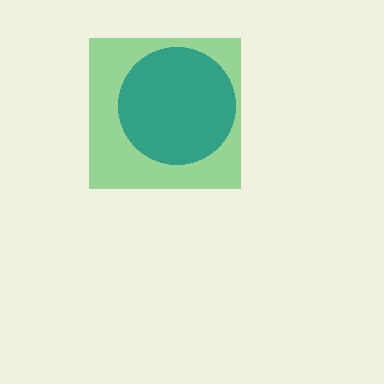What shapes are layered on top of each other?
The layered shapes are: a green square, a teal circle.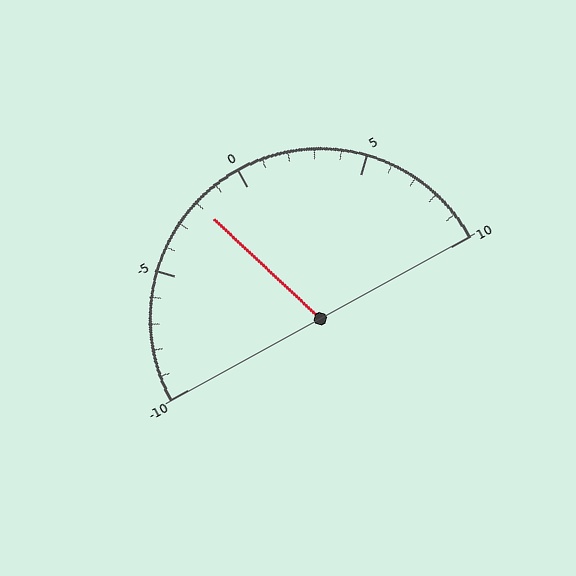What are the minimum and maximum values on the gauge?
The gauge ranges from -10 to 10.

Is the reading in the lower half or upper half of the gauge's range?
The reading is in the lower half of the range (-10 to 10).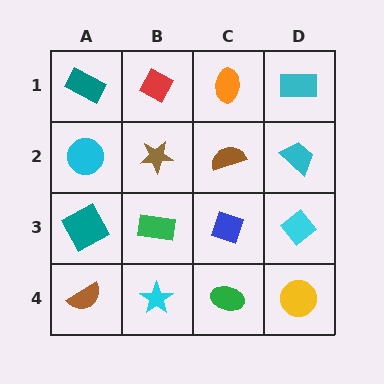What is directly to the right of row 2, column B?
A brown semicircle.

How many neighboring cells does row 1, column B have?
3.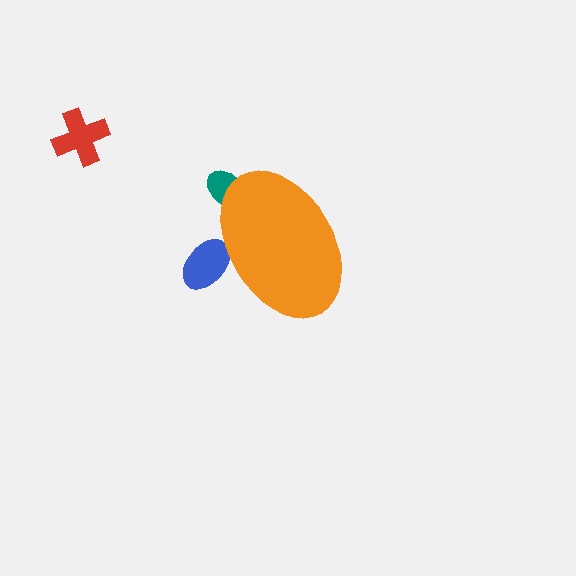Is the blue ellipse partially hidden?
Yes, the blue ellipse is partially hidden behind the orange ellipse.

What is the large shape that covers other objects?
An orange ellipse.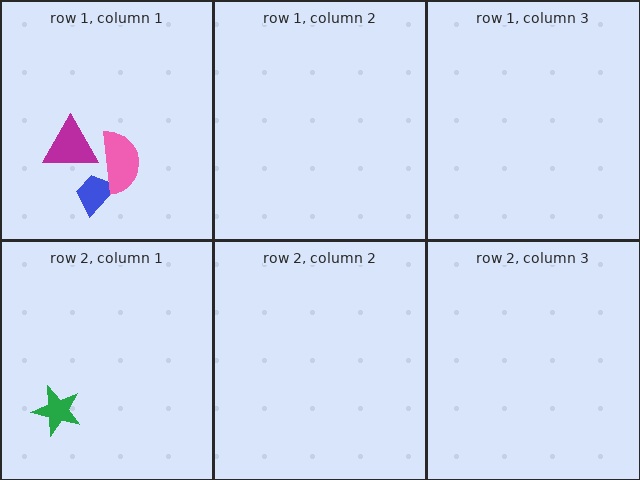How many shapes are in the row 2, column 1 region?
1.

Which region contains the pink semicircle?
The row 1, column 1 region.